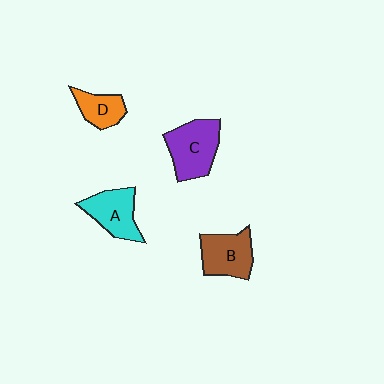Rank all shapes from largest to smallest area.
From largest to smallest: C (purple), B (brown), A (cyan), D (orange).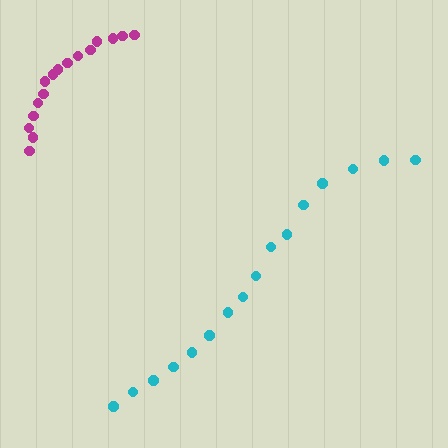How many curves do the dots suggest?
There are 2 distinct paths.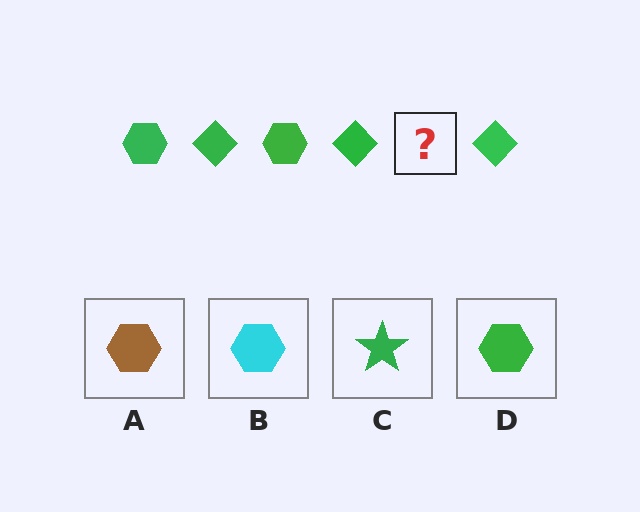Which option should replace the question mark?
Option D.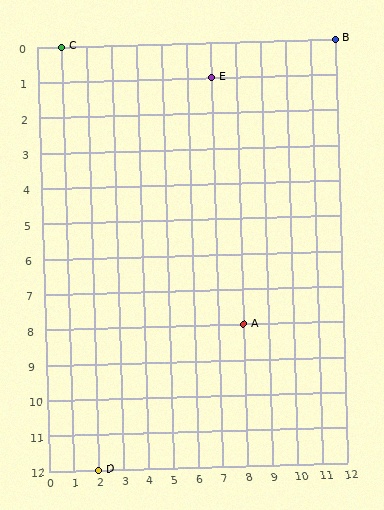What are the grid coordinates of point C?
Point C is at grid coordinates (1, 0).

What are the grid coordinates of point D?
Point D is at grid coordinates (2, 12).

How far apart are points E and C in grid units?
Points E and C are 6 columns and 1 row apart (about 6.1 grid units diagonally).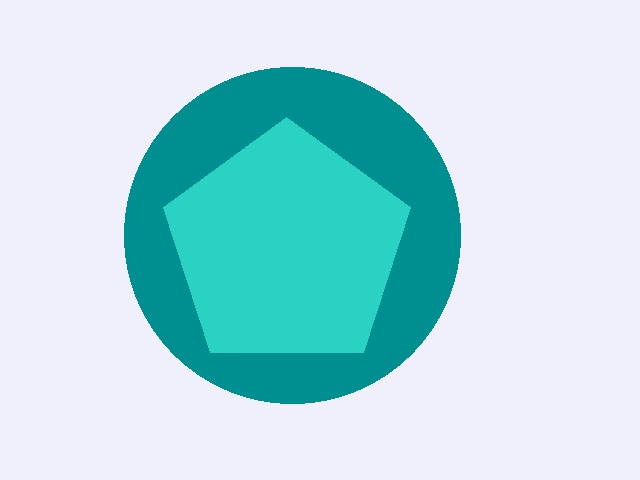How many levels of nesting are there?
2.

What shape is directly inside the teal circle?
The cyan pentagon.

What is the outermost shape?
The teal circle.